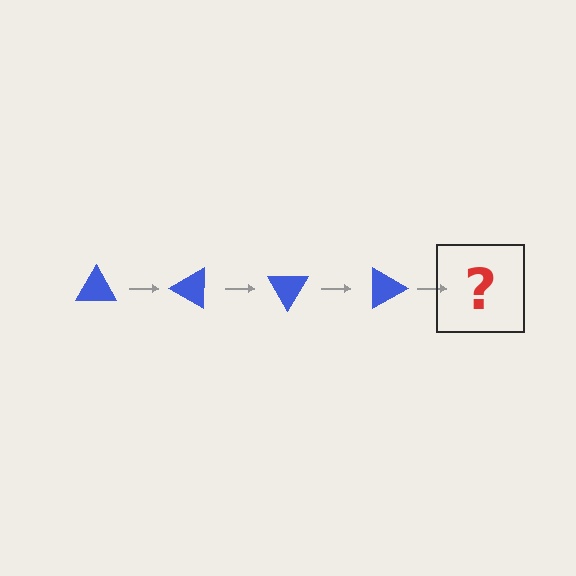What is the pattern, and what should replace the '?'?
The pattern is that the triangle rotates 30 degrees each step. The '?' should be a blue triangle rotated 120 degrees.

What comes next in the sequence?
The next element should be a blue triangle rotated 120 degrees.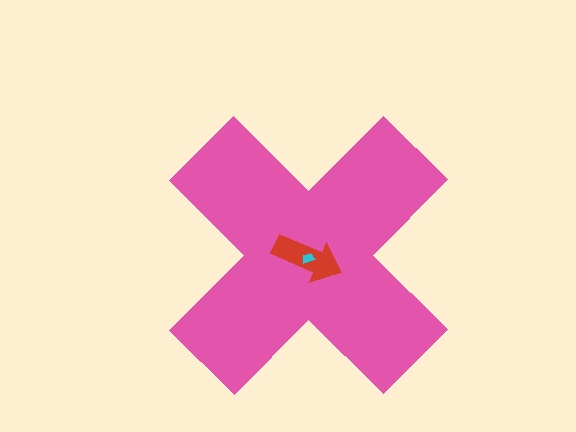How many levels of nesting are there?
3.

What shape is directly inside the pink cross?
The red arrow.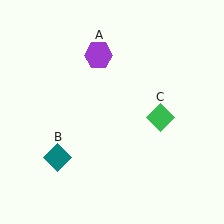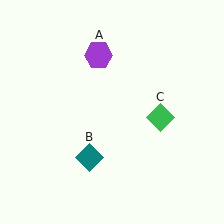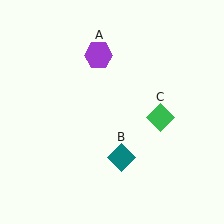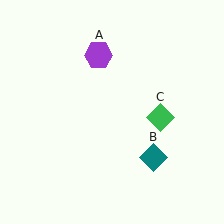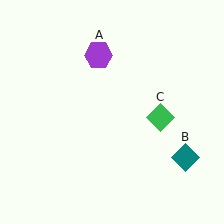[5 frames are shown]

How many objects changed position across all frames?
1 object changed position: teal diamond (object B).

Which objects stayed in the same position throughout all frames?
Purple hexagon (object A) and green diamond (object C) remained stationary.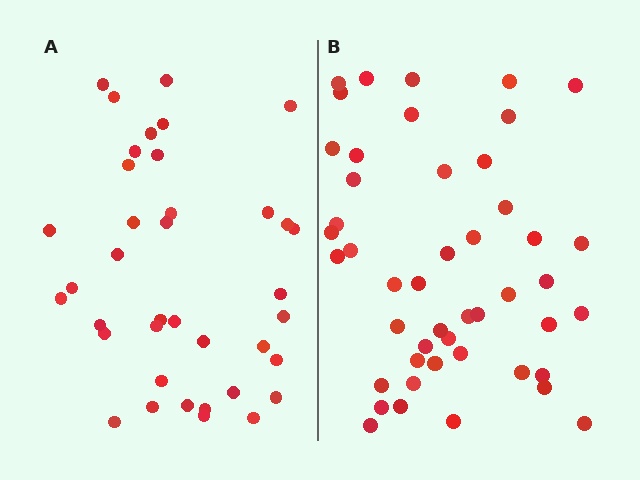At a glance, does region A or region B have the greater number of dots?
Region B (the right region) has more dots.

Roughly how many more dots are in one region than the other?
Region B has roughly 8 or so more dots than region A.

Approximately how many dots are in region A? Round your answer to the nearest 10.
About 40 dots. (The exact count is 38, which rounds to 40.)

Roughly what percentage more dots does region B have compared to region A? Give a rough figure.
About 25% more.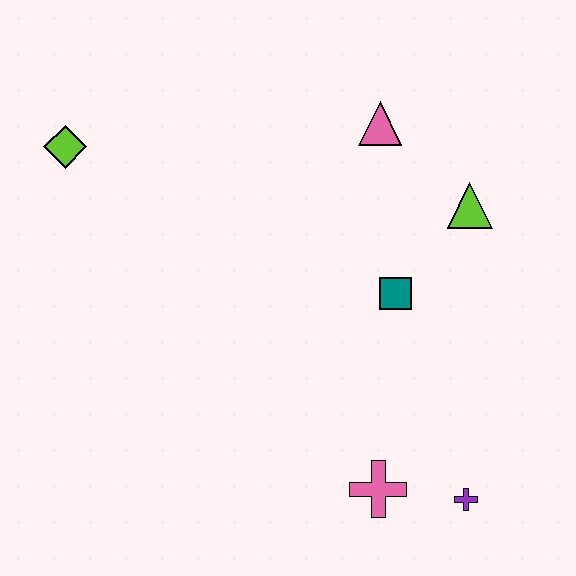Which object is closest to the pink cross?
The purple cross is closest to the pink cross.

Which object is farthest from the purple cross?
The lime diamond is farthest from the purple cross.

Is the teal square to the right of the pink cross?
Yes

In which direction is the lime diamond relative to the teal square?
The lime diamond is to the left of the teal square.